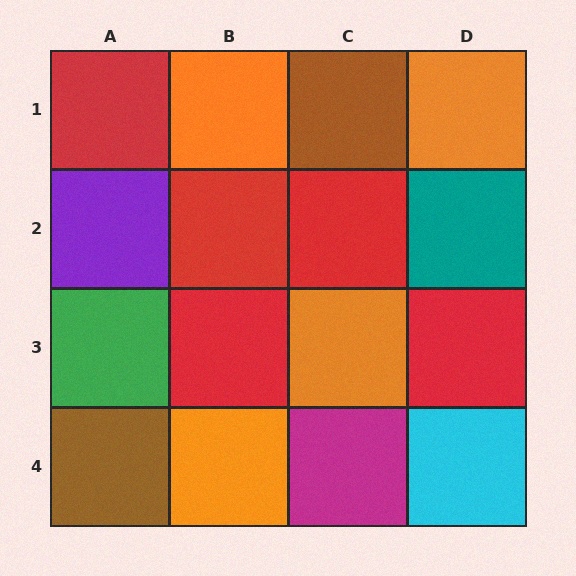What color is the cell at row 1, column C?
Brown.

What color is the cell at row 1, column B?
Orange.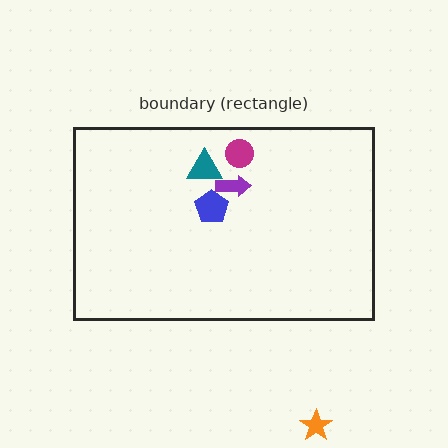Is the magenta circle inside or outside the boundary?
Inside.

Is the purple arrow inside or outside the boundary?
Inside.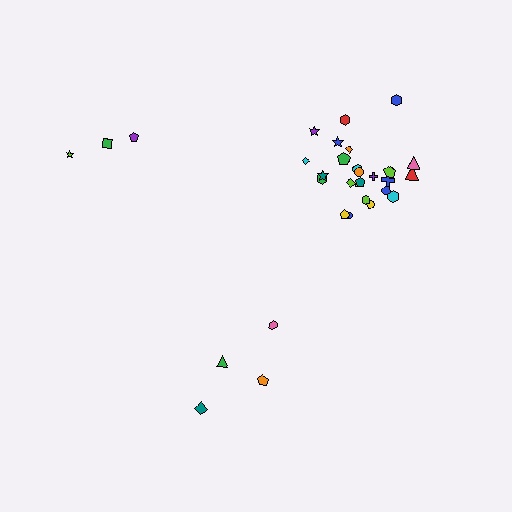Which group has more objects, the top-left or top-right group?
The top-right group.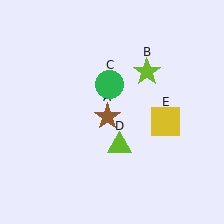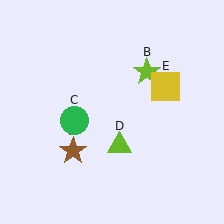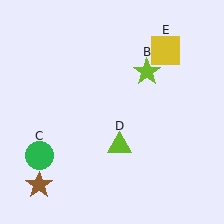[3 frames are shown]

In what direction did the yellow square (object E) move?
The yellow square (object E) moved up.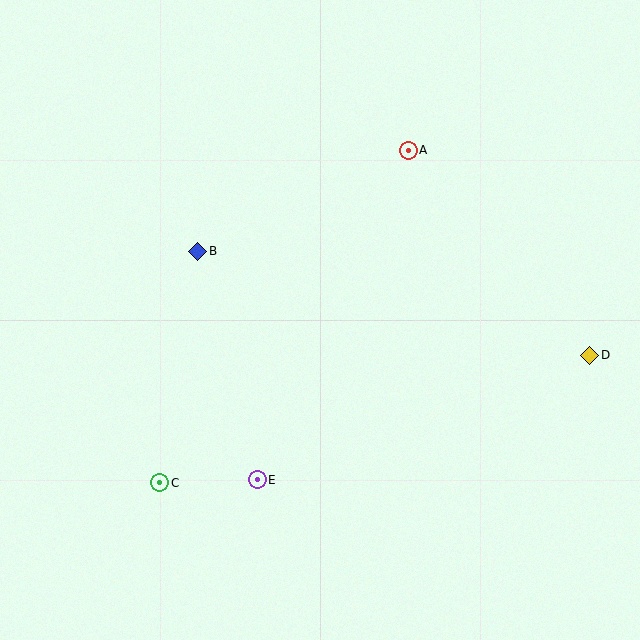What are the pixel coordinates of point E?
Point E is at (257, 480).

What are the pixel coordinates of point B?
Point B is at (198, 251).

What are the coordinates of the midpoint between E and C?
The midpoint between E and C is at (209, 481).